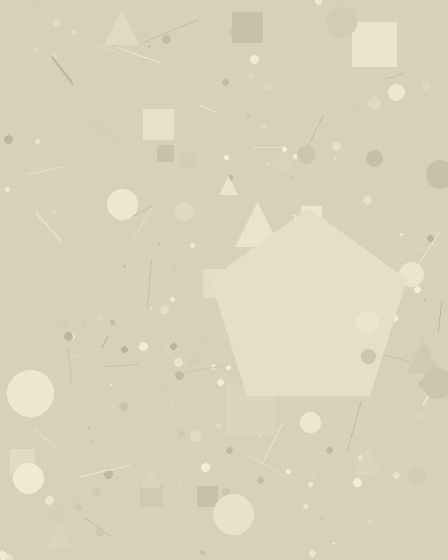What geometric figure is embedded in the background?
A pentagon is embedded in the background.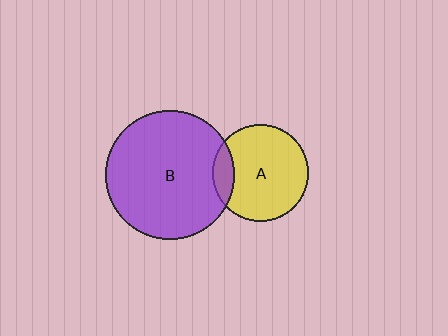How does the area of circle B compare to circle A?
Approximately 1.8 times.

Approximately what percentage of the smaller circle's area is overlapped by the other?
Approximately 15%.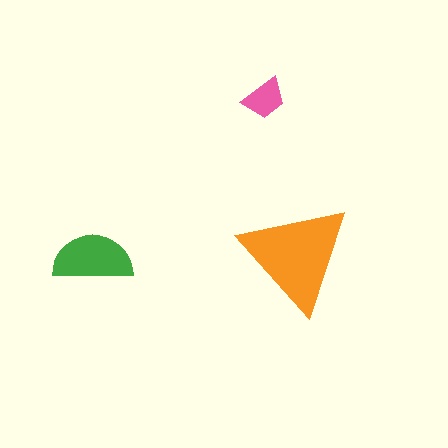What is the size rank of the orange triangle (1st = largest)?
1st.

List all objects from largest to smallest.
The orange triangle, the green semicircle, the pink trapezoid.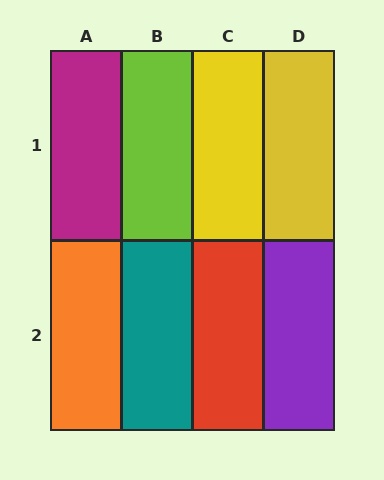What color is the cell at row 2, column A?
Orange.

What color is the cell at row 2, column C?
Red.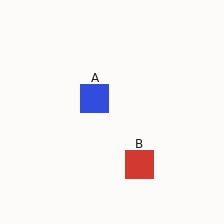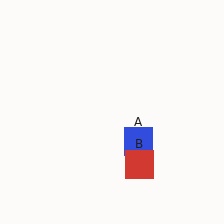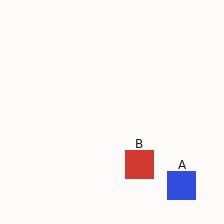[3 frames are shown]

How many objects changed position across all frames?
1 object changed position: blue square (object A).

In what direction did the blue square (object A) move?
The blue square (object A) moved down and to the right.